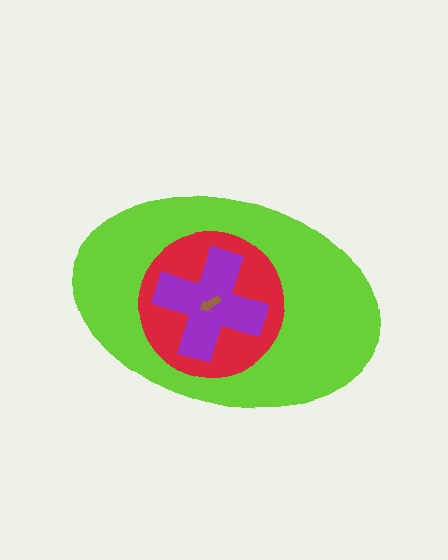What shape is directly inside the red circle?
The purple cross.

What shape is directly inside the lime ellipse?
The red circle.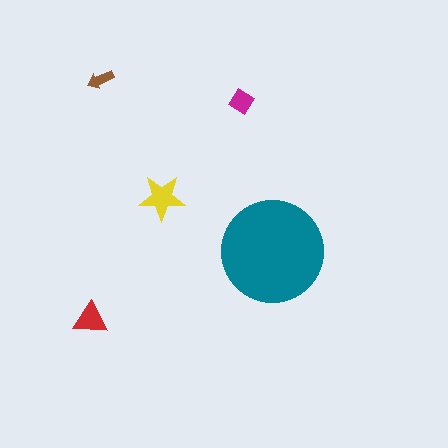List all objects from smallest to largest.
The brown arrow, the magenta diamond, the red triangle, the yellow star, the teal circle.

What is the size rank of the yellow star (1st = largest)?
2nd.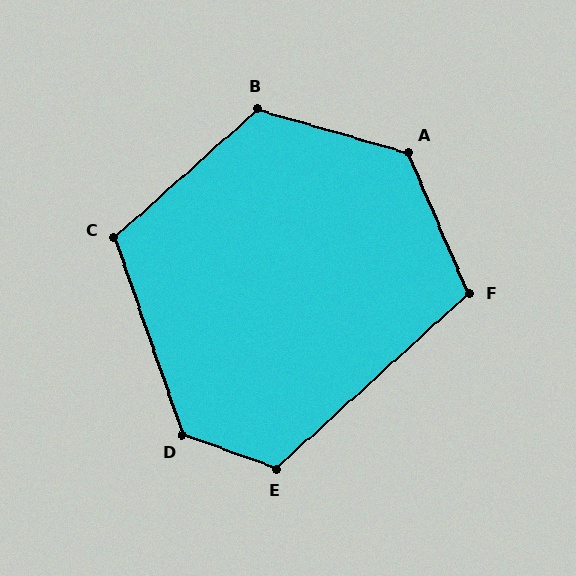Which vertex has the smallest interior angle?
F, at approximately 109 degrees.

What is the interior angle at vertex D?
Approximately 129 degrees (obtuse).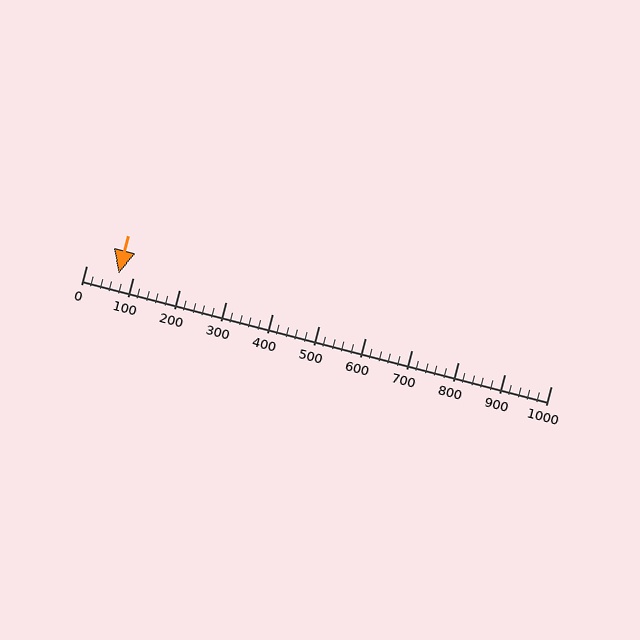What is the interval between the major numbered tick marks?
The major tick marks are spaced 100 units apart.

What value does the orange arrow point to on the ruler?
The orange arrow points to approximately 70.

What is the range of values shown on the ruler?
The ruler shows values from 0 to 1000.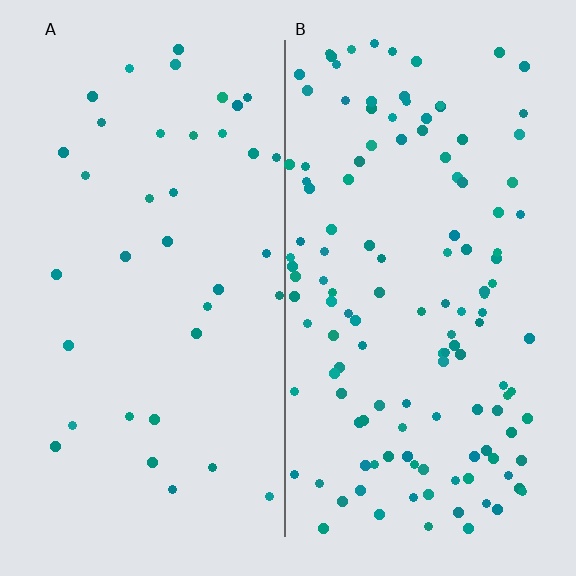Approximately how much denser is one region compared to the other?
Approximately 3.5× — region B over region A.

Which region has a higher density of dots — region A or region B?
B (the right).